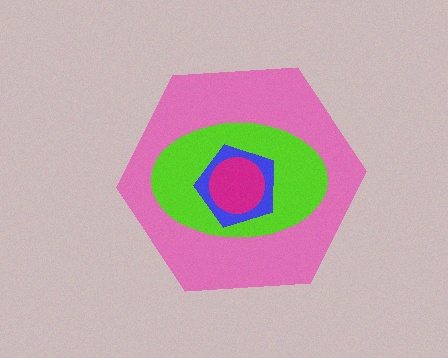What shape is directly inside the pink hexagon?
The lime ellipse.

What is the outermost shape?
The pink hexagon.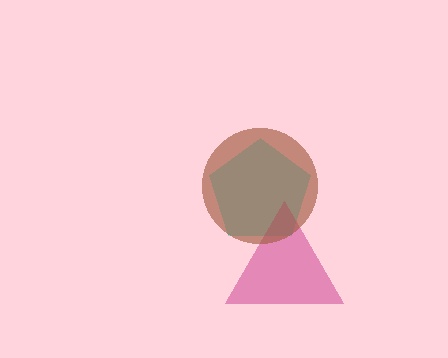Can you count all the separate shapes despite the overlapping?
Yes, there are 3 separate shapes.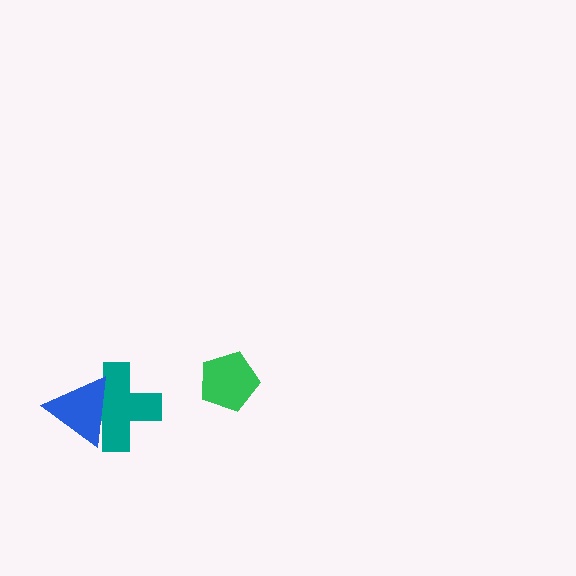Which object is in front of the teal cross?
The blue triangle is in front of the teal cross.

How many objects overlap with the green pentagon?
0 objects overlap with the green pentagon.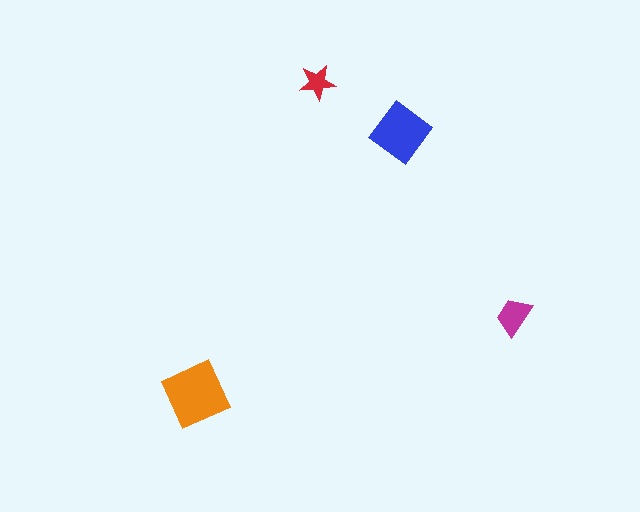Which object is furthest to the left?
The orange diamond is leftmost.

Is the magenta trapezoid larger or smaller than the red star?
Larger.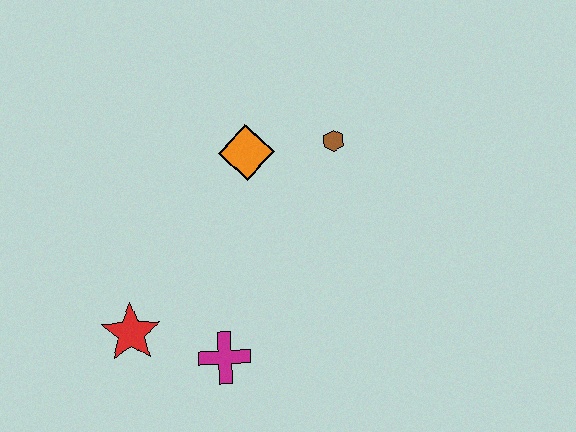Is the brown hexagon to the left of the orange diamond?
No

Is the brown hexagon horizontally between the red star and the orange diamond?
No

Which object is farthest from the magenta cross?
The brown hexagon is farthest from the magenta cross.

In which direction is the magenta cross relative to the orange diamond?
The magenta cross is below the orange diamond.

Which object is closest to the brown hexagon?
The orange diamond is closest to the brown hexagon.